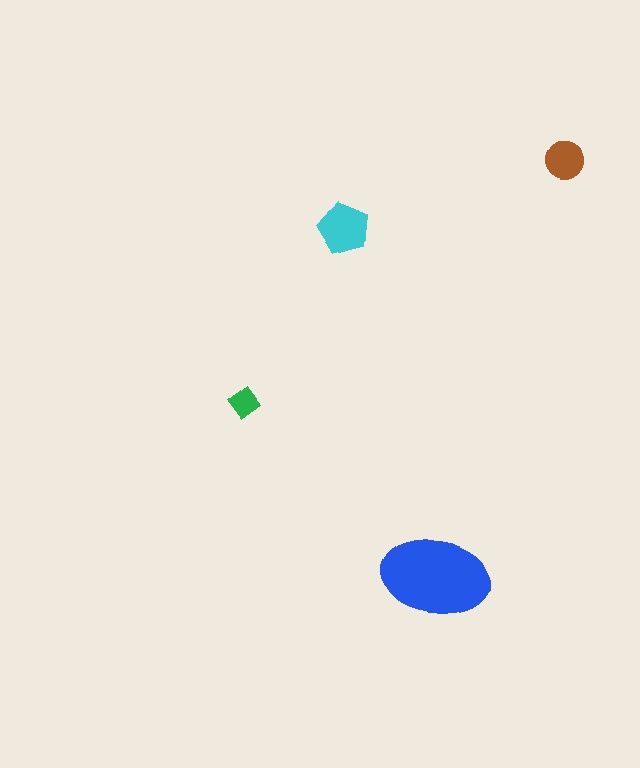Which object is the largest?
The blue ellipse.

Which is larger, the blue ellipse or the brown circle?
The blue ellipse.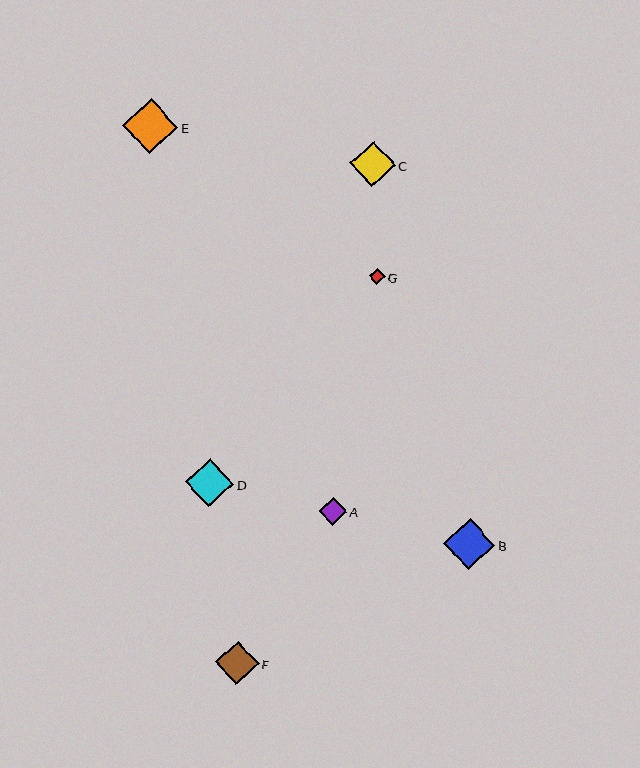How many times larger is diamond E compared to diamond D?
Diamond E is approximately 1.2 times the size of diamond D.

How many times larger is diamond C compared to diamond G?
Diamond C is approximately 2.8 times the size of diamond G.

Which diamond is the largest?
Diamond E is the largest with a size of approximately 56 pixels.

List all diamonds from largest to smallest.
From largest to smallest: E, B, D, C, F, A, G.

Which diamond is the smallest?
Diamond G is the smallest with a size of approximately 16 pixels.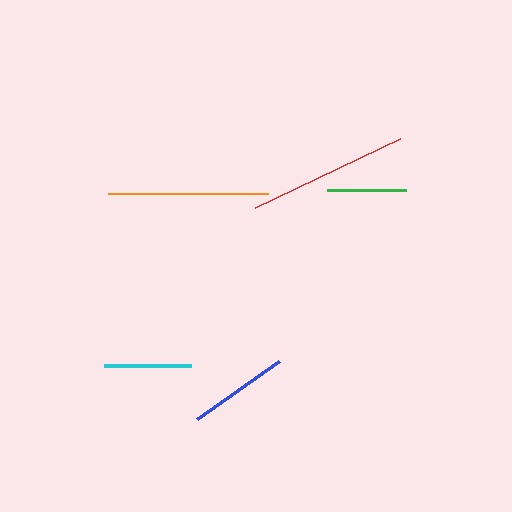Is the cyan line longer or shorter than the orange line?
The orange line is longer than the cyan line.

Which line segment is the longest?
The red line is the longest at approximately 160 pixels.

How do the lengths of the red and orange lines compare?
The red and orange lines are approximately the same length.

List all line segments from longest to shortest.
From longest to shortest: red, orange, blue, cyan, green.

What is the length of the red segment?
The red segment is approximately 160 pixels long.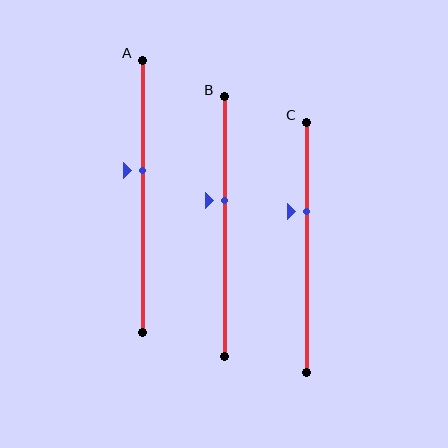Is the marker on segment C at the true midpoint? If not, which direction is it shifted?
No, the marker on segment C is shifted upward by about 14% of the segment length.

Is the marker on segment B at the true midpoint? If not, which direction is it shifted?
No, the marker on segment B is shifted upward by about 10% of the segment length.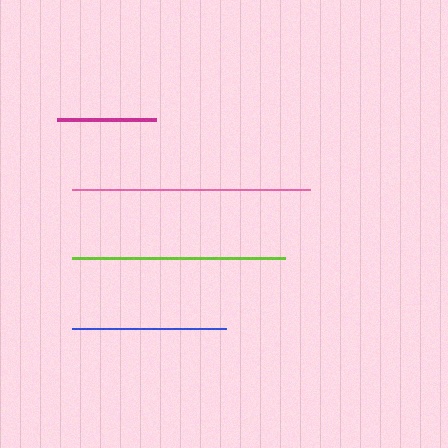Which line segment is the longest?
The pink line is the longest at approximately 239 pixels.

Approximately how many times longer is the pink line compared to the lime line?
The pink line is approximately 1.1 times the length of the lime line.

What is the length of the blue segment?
The blue segment is approximately 154 pixels long.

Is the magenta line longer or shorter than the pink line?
The pink line is longer than the magenta line.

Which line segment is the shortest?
The magenta line is the shortest at approximately 99 pixels.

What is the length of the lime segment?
The lime segment is approximately 212 pixels long.